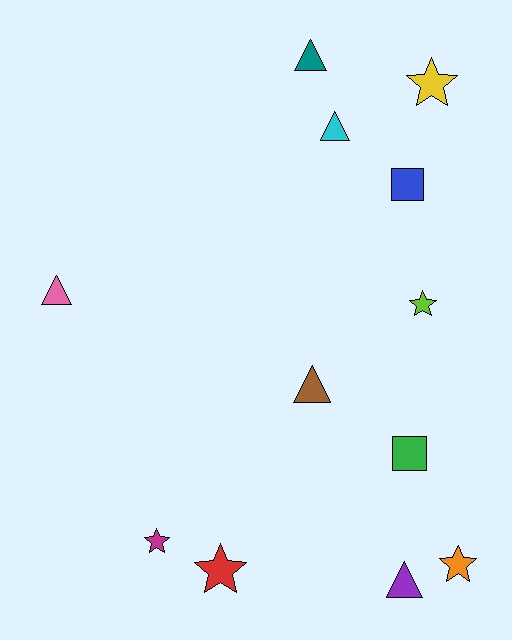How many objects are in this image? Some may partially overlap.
There are 12 objects.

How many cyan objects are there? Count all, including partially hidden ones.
There is 1 cyan object.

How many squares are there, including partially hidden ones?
There are 2 squares.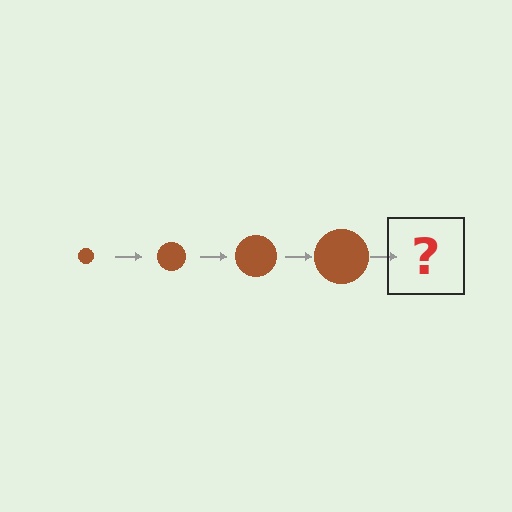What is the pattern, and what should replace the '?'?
The pattern is that the circle gets progressively larger each step. The '?' should be a brown circle, larger than the previous one.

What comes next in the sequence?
The next element should be a brown circle, larger than the previous one.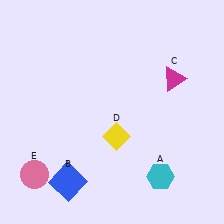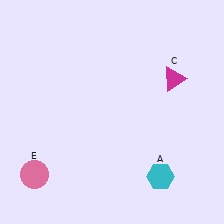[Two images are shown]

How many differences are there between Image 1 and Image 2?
There are 2 differences between the two images.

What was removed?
The yellow diamond (D), the blue square (B) were removed in Image 2.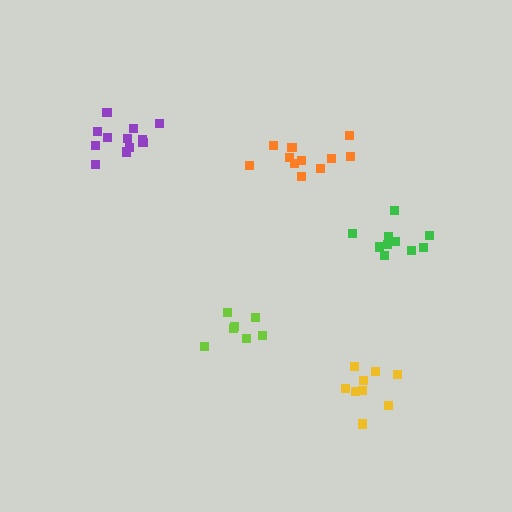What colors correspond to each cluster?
The clusters are colored: purple, lime, orange, yellow, green.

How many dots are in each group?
Group 1: 12 dots, Group 2: 7 dots, Group 3: 11 dots, Group 4: 9 dots, Group 5: 10 dots (49 total).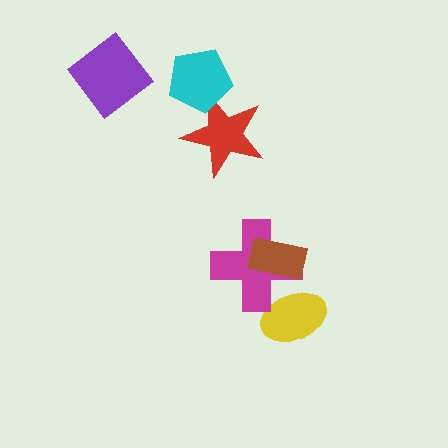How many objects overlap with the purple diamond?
0 objects overlap with the purple diamond.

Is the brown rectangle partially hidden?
No, no other shape covers it.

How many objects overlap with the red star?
1 object overlaps with the red star.